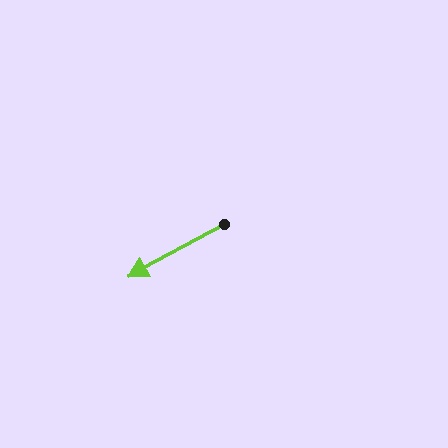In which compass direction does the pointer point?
Southwest.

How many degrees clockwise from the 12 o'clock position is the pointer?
Approximately 241 degrees.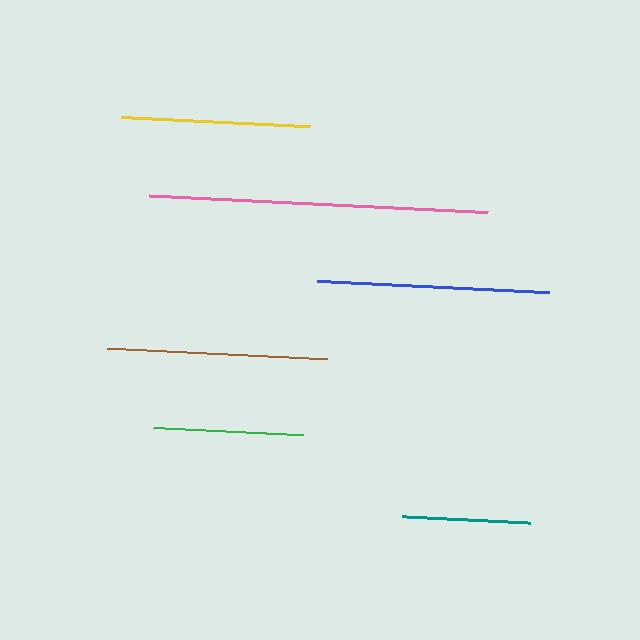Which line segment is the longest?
The pink line is the longest at approximately 339 pixels.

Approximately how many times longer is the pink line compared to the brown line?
The pink line is approximately 1.5 times the length of the brown line.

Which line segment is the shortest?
The teal line is the shortest at approximately 127 pixels.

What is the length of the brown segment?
The brown segment is approximately 220 pixels long.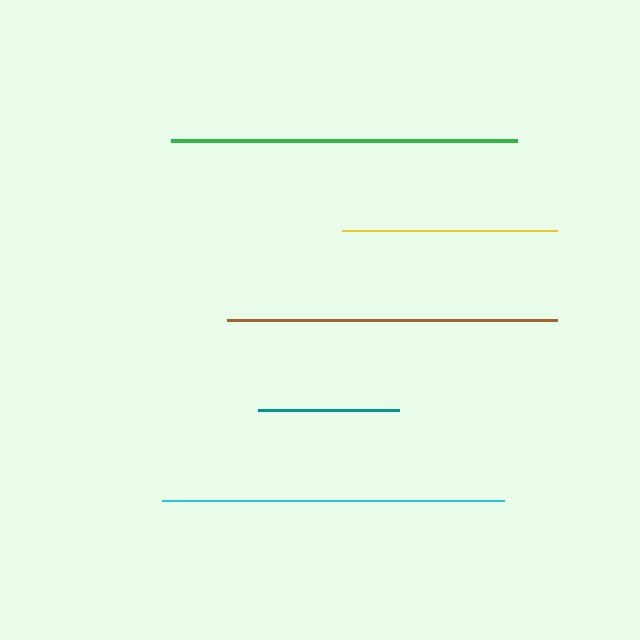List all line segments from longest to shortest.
From longest to shortest: green, cyan, brown, yellow, teal.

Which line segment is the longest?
The green line is the longest at approximately 346 pixels.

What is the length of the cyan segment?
The cyan segment is approximately 341 pixels long.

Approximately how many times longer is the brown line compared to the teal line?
The brown line is approximately 2.3 times the length of the teal line.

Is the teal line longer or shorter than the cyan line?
The cyan line is longer than the teal line.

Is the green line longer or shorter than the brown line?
The green line is longer than the brown line.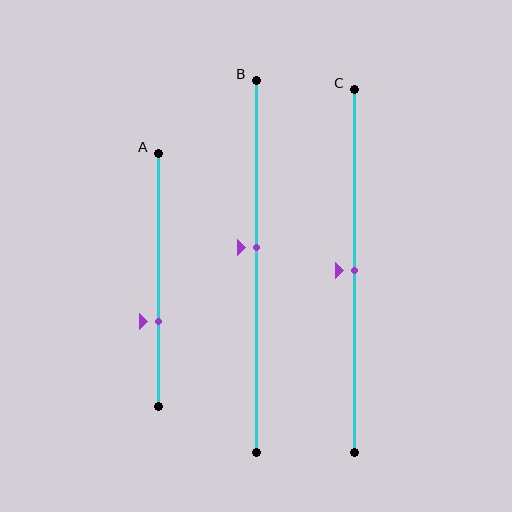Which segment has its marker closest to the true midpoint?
Segment C has its marker closest to the true midpoint.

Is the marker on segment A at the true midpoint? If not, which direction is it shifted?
No, the marker on segment A is shifted downward by about 17% of the segment length.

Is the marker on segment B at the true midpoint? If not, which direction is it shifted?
No, the marker on segment B is shifted upward by about 5% of the segment length.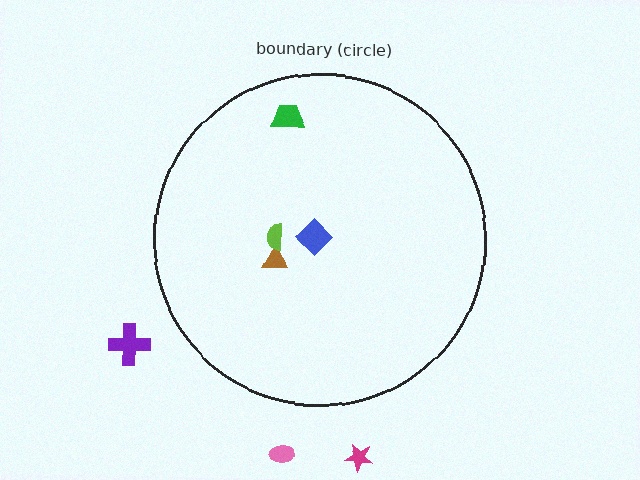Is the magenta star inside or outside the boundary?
Outside.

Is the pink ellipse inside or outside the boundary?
Outside.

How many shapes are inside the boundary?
4 inside, 3 outside.